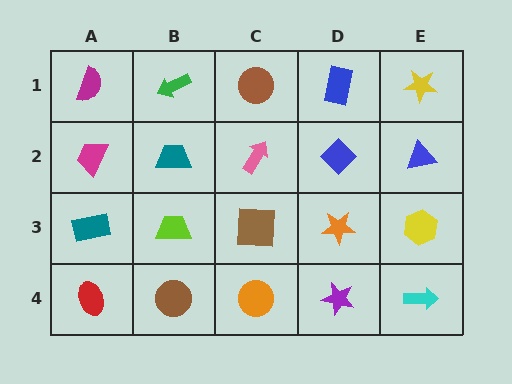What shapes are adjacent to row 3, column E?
A blue triangle (row 2, column E), a cyan arrow (row 4, column E), an orange star (row 3, column D).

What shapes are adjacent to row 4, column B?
A lime trapezoid (row 3, column B), a red ellipse (row 4, column A), an orange circle (row 4, column C).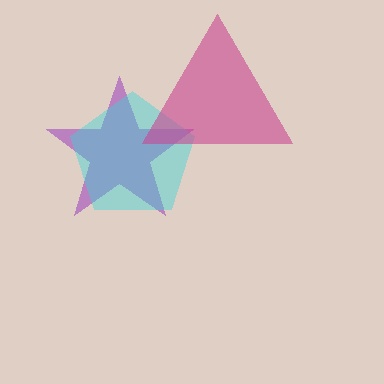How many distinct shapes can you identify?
There are 3 distinct shapes: a purple star, a cyan pentagon, a magenta triangle.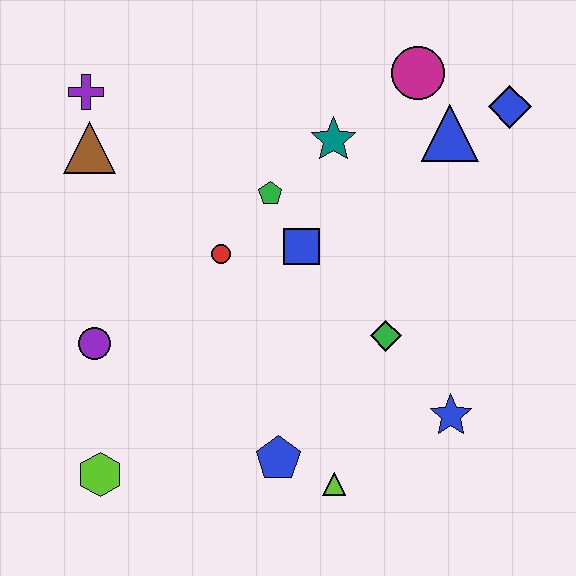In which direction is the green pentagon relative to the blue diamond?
The green pentagon is to the left of the blue diamond.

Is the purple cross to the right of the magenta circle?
No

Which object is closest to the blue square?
The green pentagon is closest to the blue square.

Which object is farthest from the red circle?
The blue diamond is farthest from the red circle.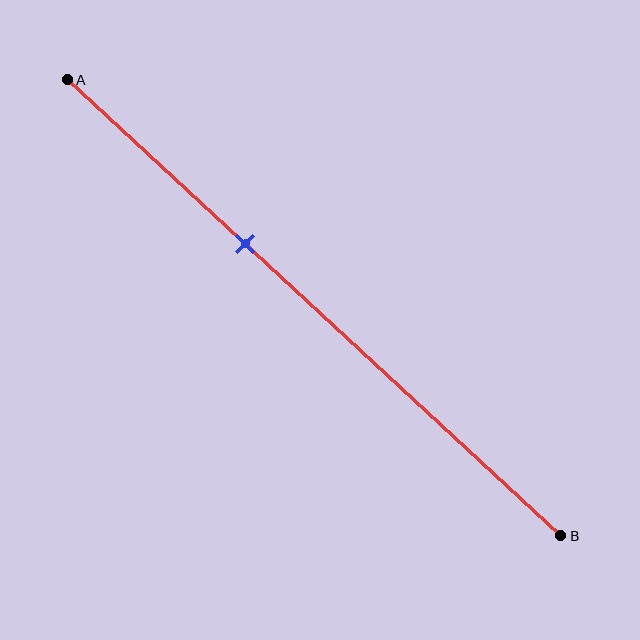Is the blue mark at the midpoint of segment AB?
No, the mark is at about 35% from A, not at the 50% midpoint.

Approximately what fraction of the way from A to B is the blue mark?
The blue mark is approximately 35% of the way from A to B.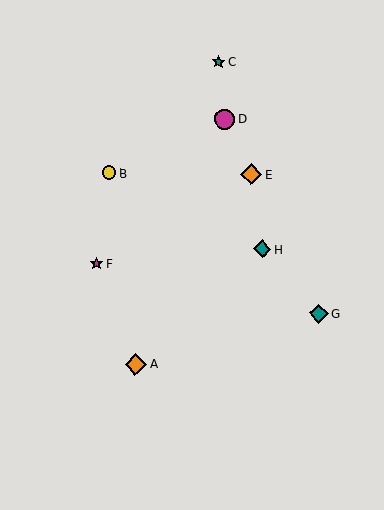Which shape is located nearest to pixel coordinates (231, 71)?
The teal star (labeled C) at (219, 62) is nearest to that location.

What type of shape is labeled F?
Shape F is a magenta star.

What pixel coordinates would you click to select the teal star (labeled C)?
Click at (219, 62) to select the teal star C.